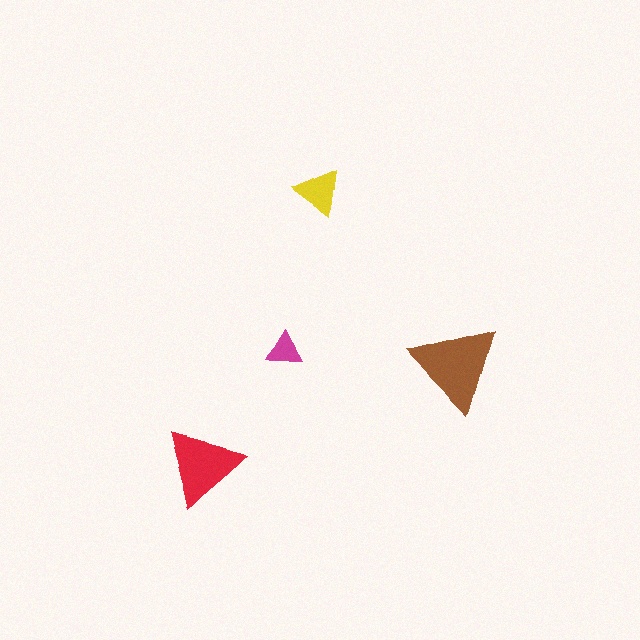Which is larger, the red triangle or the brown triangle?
The brown one.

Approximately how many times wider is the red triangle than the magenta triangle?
About 2 times wider.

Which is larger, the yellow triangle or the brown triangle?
The brown one.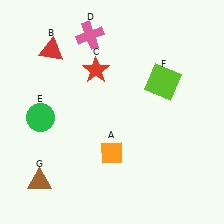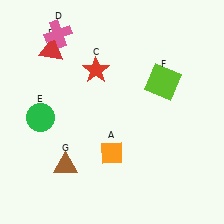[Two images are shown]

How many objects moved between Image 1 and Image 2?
2 objects moved between the two images.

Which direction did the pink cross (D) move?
The pink cross (D) moved left.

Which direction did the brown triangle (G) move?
The brown triangle (G) moved right.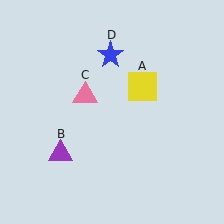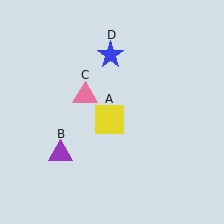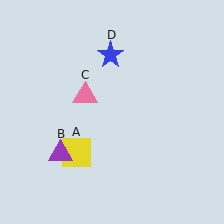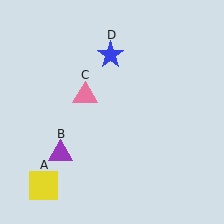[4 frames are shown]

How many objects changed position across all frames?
1 object changed position: yellow square (object A).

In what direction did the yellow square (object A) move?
The yellow square (object A) moved down and to the left.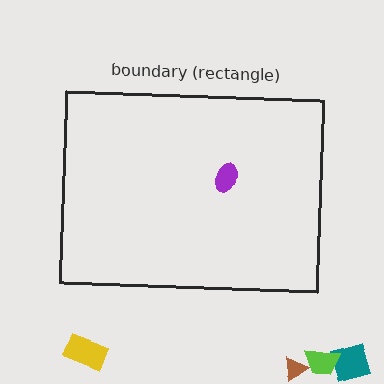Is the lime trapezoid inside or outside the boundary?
Outside.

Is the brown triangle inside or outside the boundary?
Outside.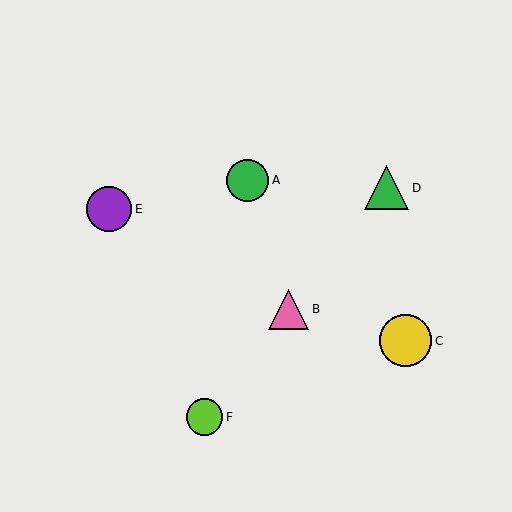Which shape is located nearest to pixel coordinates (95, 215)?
The purple circle (labeled E) at (109, 209) is nearest to that location.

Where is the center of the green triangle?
The center of the green triangle is at (387, 188).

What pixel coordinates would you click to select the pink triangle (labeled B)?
Click at (288, 309) to select the pink triangle B.